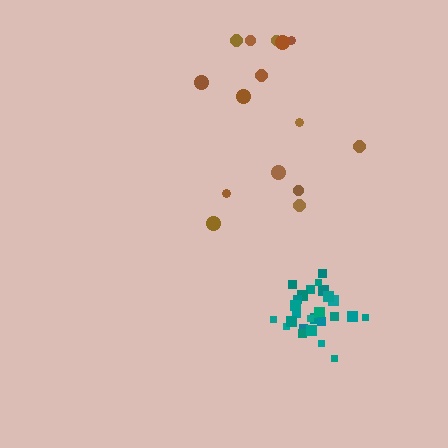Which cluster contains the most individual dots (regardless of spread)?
Teal (27).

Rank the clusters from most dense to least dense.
teal, brown.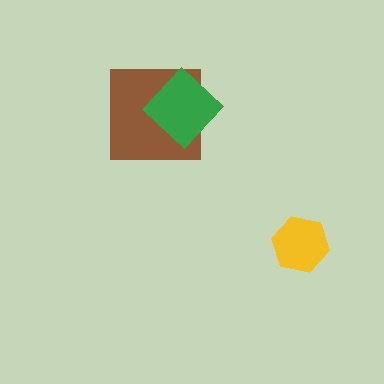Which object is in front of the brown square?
The green diamond is in front of the brown square.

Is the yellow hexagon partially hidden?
No, no other shape covers it.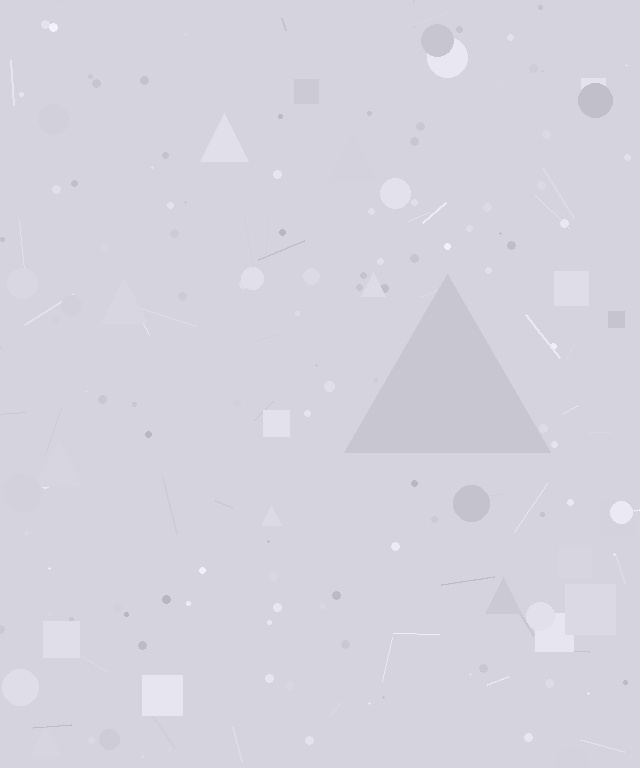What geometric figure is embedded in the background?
A triangle is embedded in the background.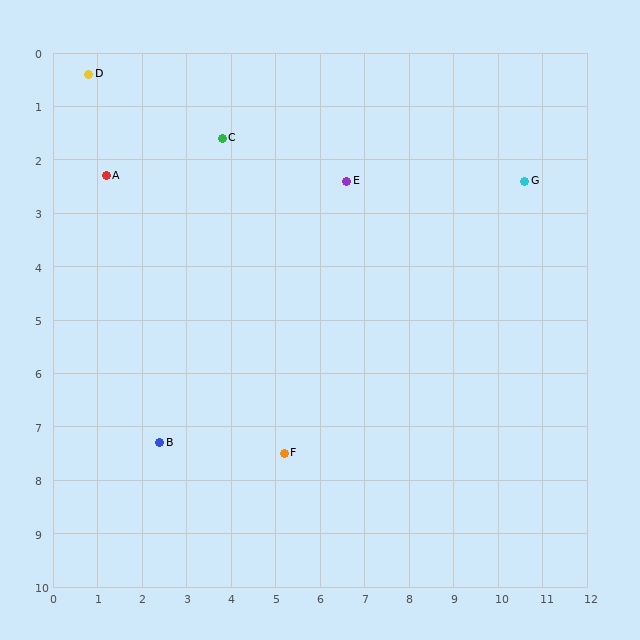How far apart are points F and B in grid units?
Points F and B are about 2.8 grid units apart.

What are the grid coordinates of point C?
Point C is at approximately (3.8, 1.6).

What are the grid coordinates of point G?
Point G is at approximately (10.6, 2.4).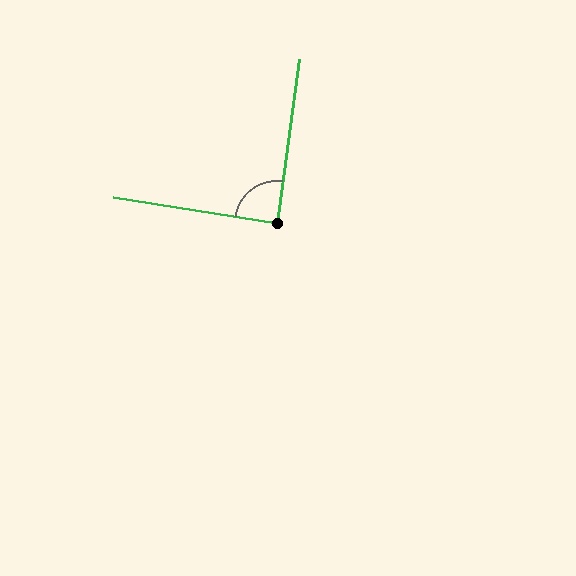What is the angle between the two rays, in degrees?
Approximately 89 degrees.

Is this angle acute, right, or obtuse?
It is approximately a right angle.